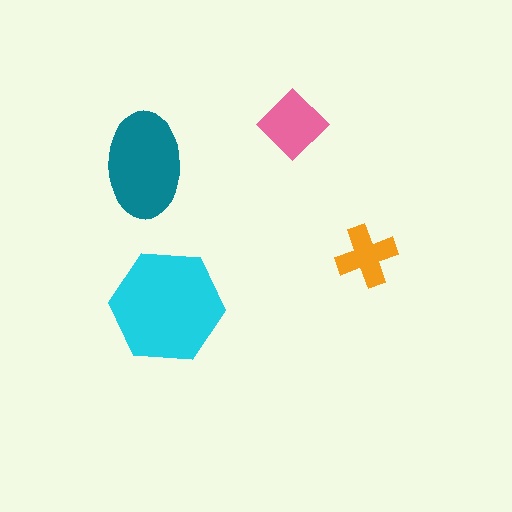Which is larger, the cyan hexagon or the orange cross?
The cyan hexagon.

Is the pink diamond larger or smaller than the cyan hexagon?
Smaller.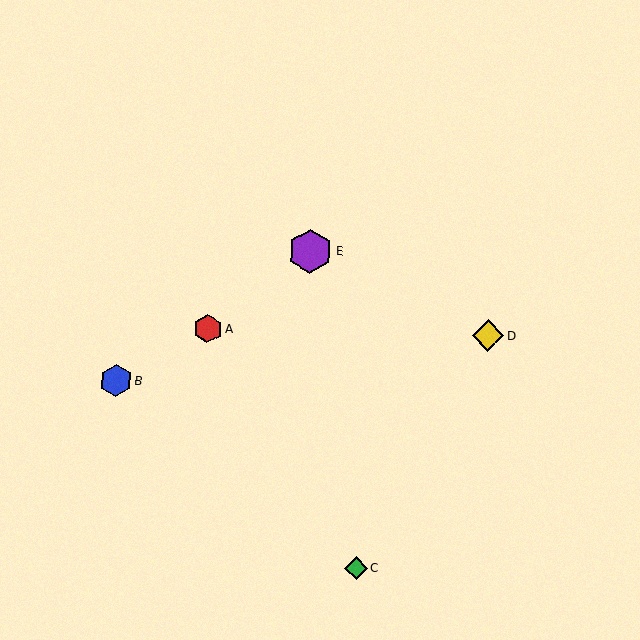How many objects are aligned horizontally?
2 objects (A, D) are aligned horizontally.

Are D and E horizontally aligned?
No, D is at y≈336 and E is at y≈251.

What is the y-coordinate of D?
Object D is at y≈336.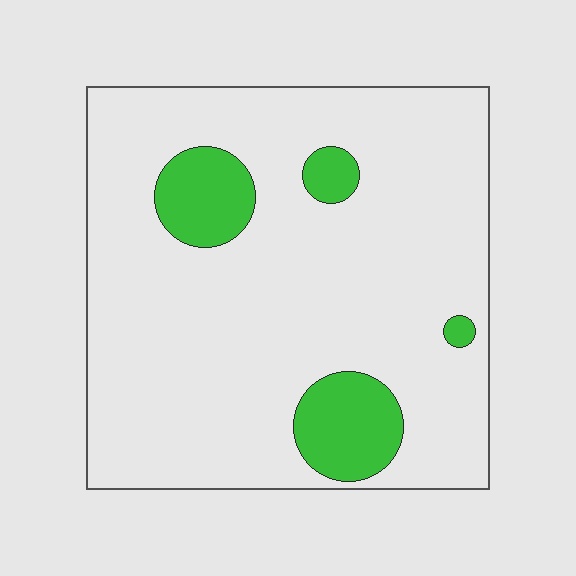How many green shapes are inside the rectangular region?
4.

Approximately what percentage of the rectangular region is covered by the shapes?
Approximately 15%.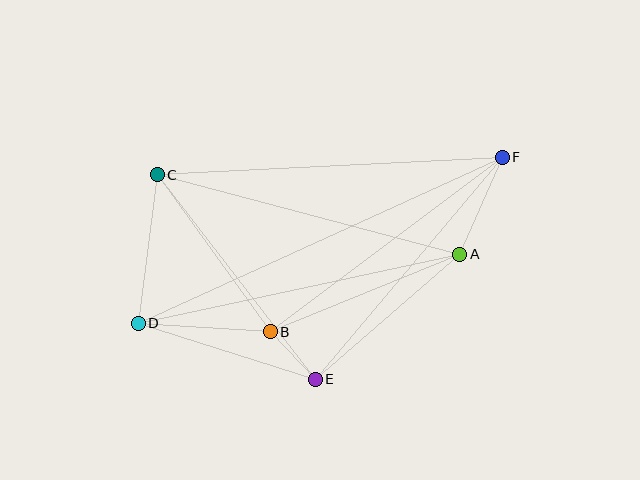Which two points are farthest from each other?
Points D and F are farthest from each other.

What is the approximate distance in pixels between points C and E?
The distance between C and E is approximately 258 pixels.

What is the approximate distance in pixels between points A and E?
The distance between A and E is approximately 191 pixels.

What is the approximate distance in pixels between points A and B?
The distance between A and B is approximately 205 pixels.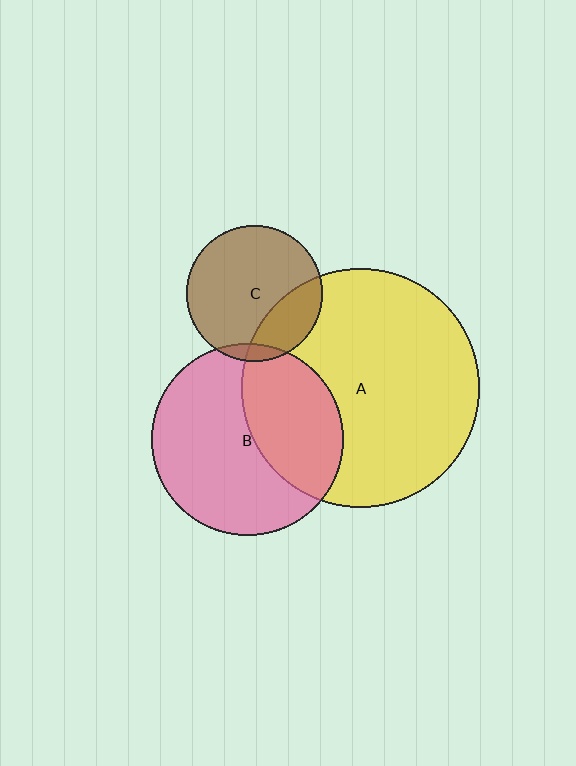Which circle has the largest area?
Circle A (yellow).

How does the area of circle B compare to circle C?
Approximately 2.0 times.